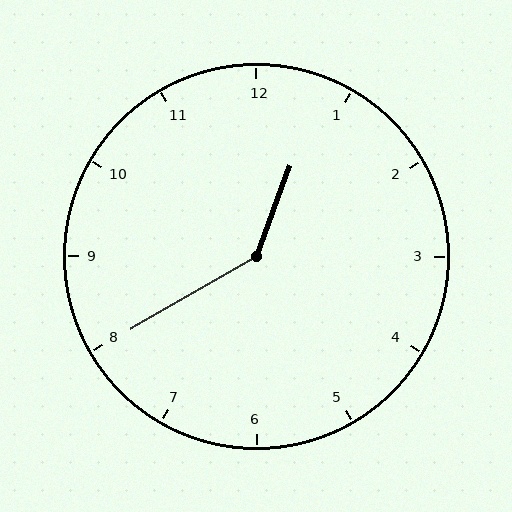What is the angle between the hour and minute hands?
Approximately 140 degrees.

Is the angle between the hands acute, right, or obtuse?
It is obtuse.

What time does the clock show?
12:40.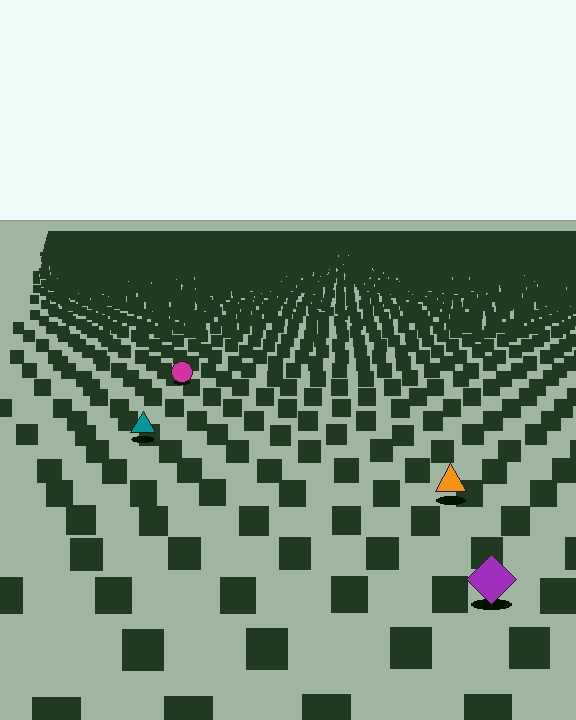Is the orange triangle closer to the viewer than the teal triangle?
Yes. The orange triangle is closer — you can tell from the texture gradient: the ground texture is coarser near it.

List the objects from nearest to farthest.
From nearest to farthest: the purple diamond, the orange triangle, the teal triangle, the magenta circle.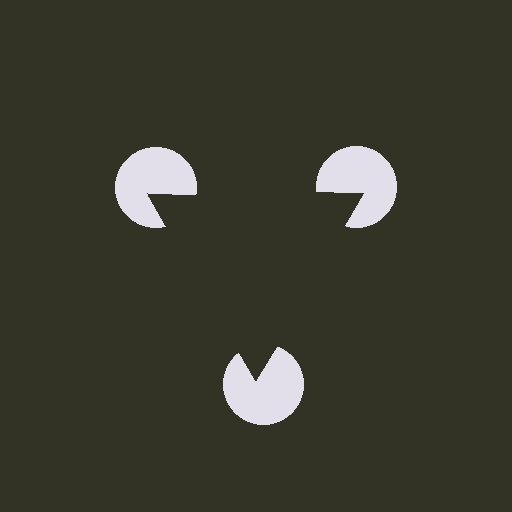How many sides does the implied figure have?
3 sides.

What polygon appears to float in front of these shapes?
An illusory triangle — its edges are inferred from the aligned wedge cuts in the pac-man discs, not physically drawn.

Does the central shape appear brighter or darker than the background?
It typically appears slightly darker than the background, even though no actual brightness change is drawn.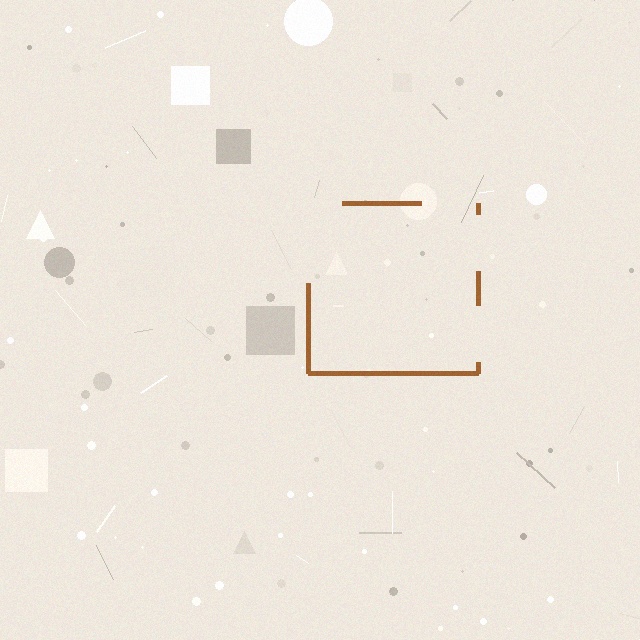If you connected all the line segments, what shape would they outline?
They would outline a square.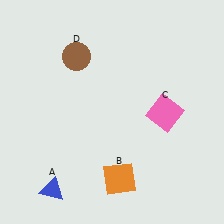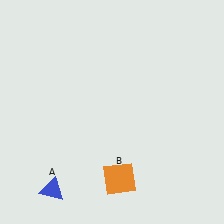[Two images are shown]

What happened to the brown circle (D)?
The brown circle (D) was removed in Image 2. It was in the top-left area of Image 1.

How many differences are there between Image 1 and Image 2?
There are 2 differences between the two images.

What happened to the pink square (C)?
The pink square (C) was removed in Image 2. It was in the bottom-right area of Image 1.